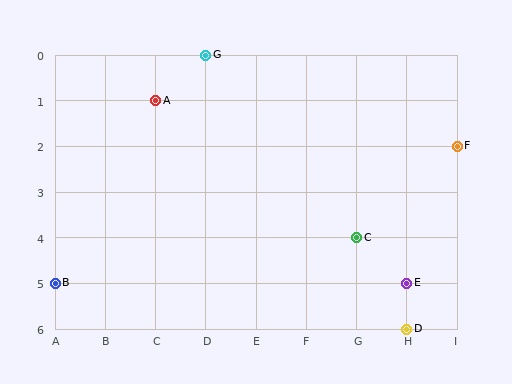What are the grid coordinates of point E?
Point E is at grid coordinates (H, 5).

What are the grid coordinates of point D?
Point D is at grid coordinates (H, 6).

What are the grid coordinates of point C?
Point C is at grid coordinates (G, 4).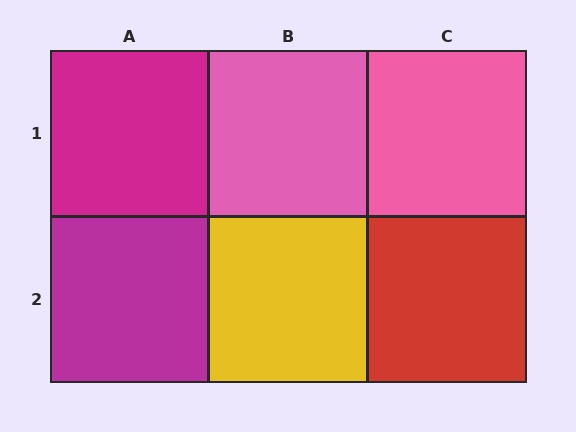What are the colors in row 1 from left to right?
Magenta, pink, pink.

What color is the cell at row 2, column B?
Yellow.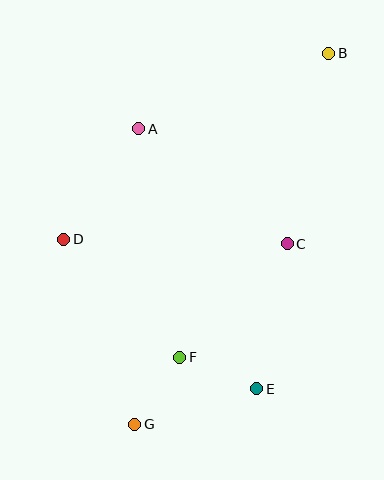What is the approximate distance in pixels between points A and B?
The distance between A and B is approximately 204 pixels.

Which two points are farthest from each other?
Points B and G are farthest from each other.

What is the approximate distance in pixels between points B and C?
The distance between B and C is approximately 195 pixels.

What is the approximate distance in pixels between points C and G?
The distance between C and G is approximately 237 pixels.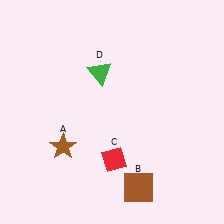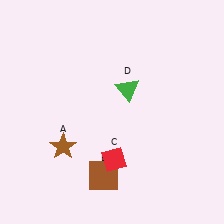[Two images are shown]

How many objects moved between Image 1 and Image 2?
2 objects moved between the two images.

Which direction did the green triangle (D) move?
The green triangle (D) moved right.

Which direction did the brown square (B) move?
The brown square (B) moved left.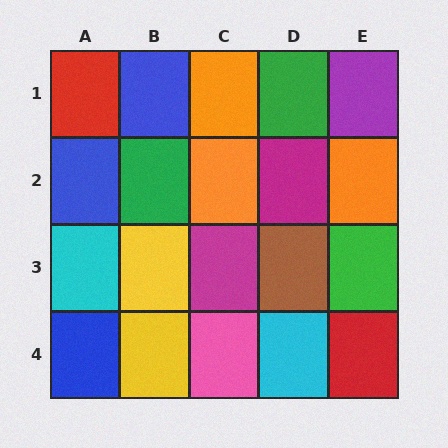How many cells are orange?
3 cells are orange.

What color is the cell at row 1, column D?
Green.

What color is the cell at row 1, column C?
Orange.